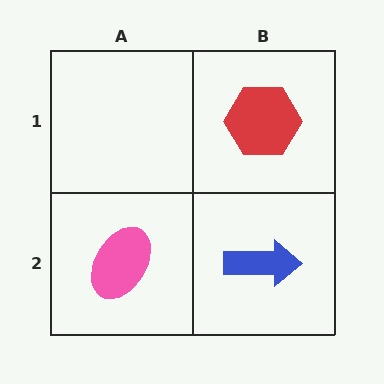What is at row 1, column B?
A red hexagon.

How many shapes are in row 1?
1 shape.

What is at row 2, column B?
A blue arrow.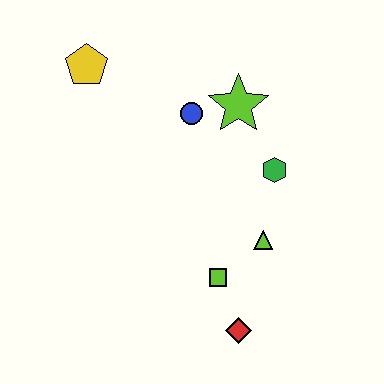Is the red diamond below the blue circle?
Yes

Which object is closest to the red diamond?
The lime square is closest to the red diamond.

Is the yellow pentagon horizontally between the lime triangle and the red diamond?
No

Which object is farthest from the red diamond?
The yellow pentagon is farthest from the red diamond.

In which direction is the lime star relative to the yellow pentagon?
The lime star is to the right of the yellow pentagon.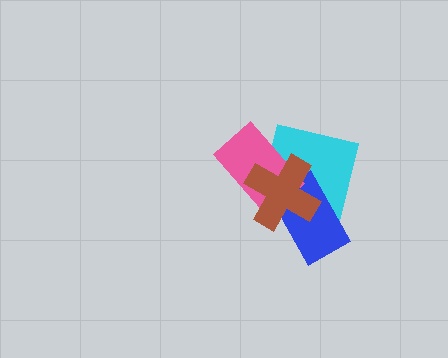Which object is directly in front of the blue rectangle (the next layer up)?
The pink rectangle is directly in front of the blue rectangle.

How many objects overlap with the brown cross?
3 objects overlap with the brown cross.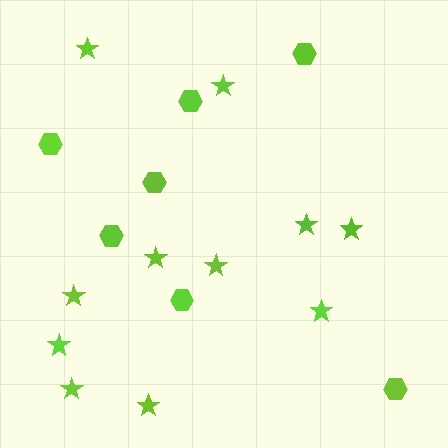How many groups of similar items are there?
There are 2 groups: one group of stars (11) and one group of hexagons (7).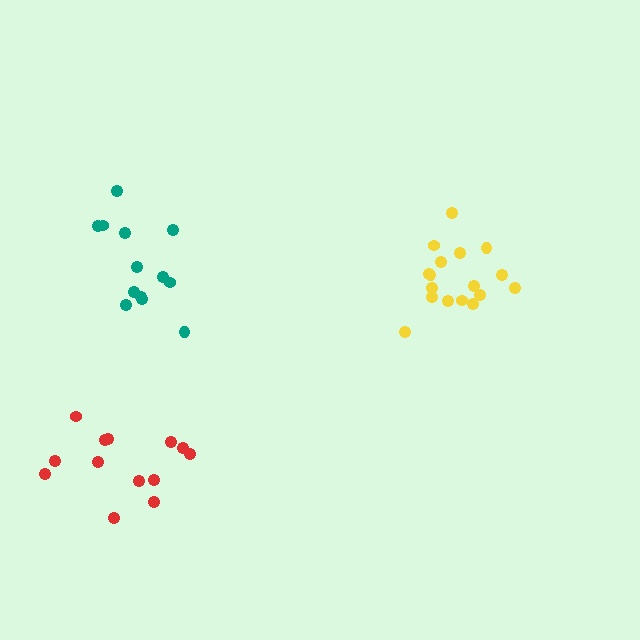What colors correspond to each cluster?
The clusters are colored: red, teal, yellow.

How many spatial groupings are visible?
There are 3 spatial groupings.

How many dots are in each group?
Group 1: 13 dots, Group 2: 13 dots, Group 3: 17 dots (43 total).